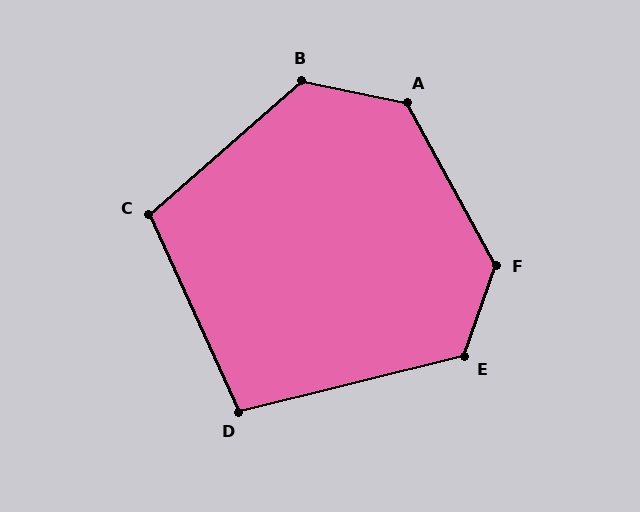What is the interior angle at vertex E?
Approximately 123 degrees (obtuse).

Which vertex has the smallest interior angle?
D, at approximately 101 degrees.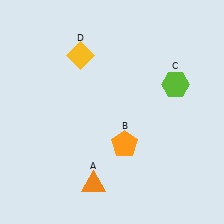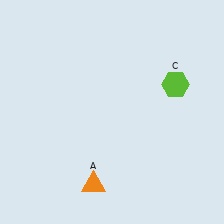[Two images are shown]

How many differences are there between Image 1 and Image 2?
There are 2 differences between the two images.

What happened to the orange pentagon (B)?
The orange pentagon (B) was removed in Image 2. It was in the bottom-right area of Image 1.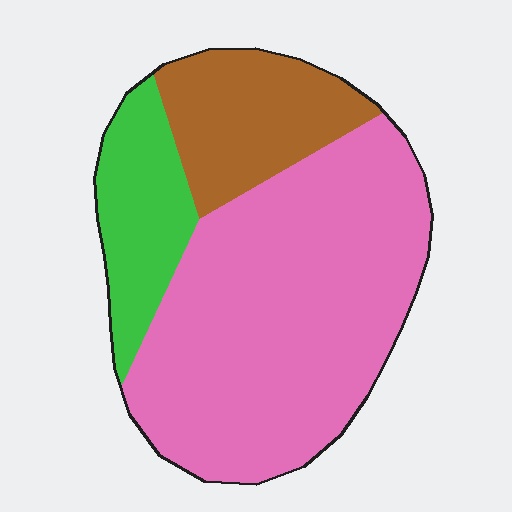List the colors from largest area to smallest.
From largest to smallest: pink, brown, green.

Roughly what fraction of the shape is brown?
Brown takes up about one fifth (1/5) of the shape.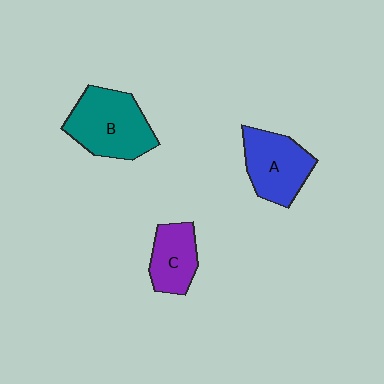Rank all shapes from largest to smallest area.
From largest to smallest: B (teal), A (blue), C (purple).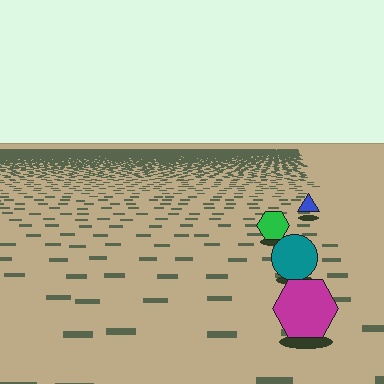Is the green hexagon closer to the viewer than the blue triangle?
Yes. The green hexagon is closer — you can tell from the texture gradient: the ground texture is coarser near it.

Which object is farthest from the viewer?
The blue triangle is farthest from the viewer. It appears smaller and the ground texture around it is denser.